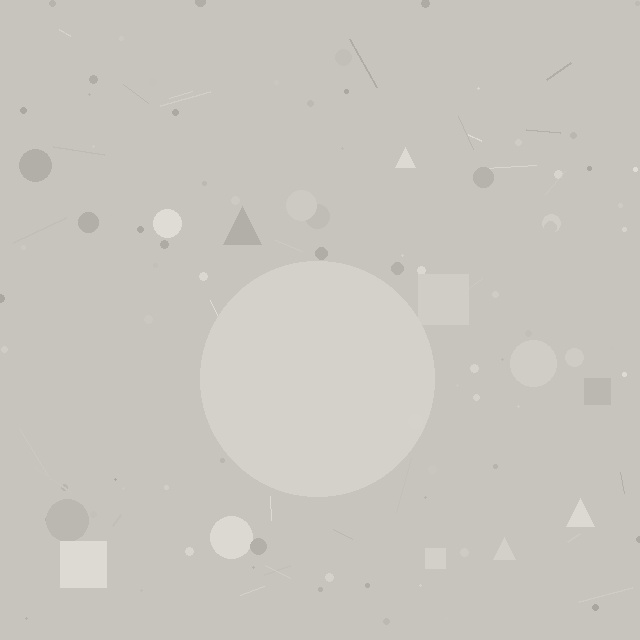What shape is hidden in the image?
A circle is hidden in the image.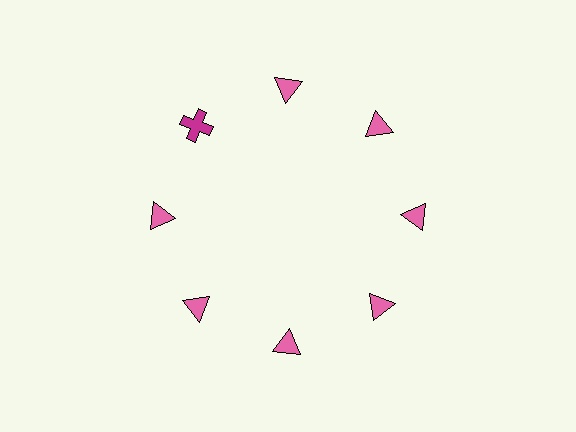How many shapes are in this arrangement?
There are 8 shapes arranged in a ring pattern.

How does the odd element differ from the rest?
It differs in both color (magenta instead of pink) and shape (cross instead of triangle).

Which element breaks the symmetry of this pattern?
The magenta cross at roughly the 10 o'clock position breaks the symmetry. All other shapes are pink triangles.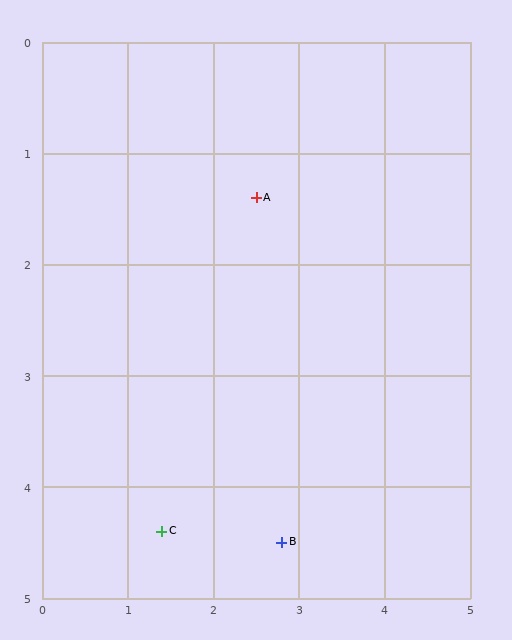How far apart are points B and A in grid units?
Points B and A are about 3.1 grid units apart.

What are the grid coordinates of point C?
Point C is at approximately (1.4, 4.4).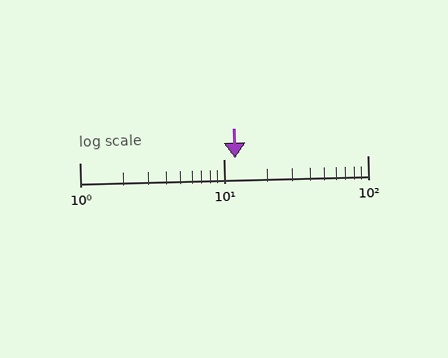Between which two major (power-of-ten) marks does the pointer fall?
The pointer is between 10 and 100.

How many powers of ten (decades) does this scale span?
The scale spans 2 decades, from 1 to 100.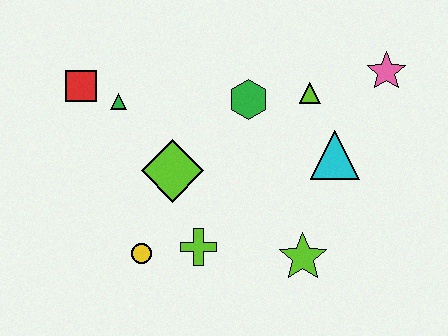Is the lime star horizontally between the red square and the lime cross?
No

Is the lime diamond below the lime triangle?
Yes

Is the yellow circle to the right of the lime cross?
No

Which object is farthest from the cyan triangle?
The red square is farthest from the cyan triangle.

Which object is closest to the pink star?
The lime triangle is closest to the pink star.